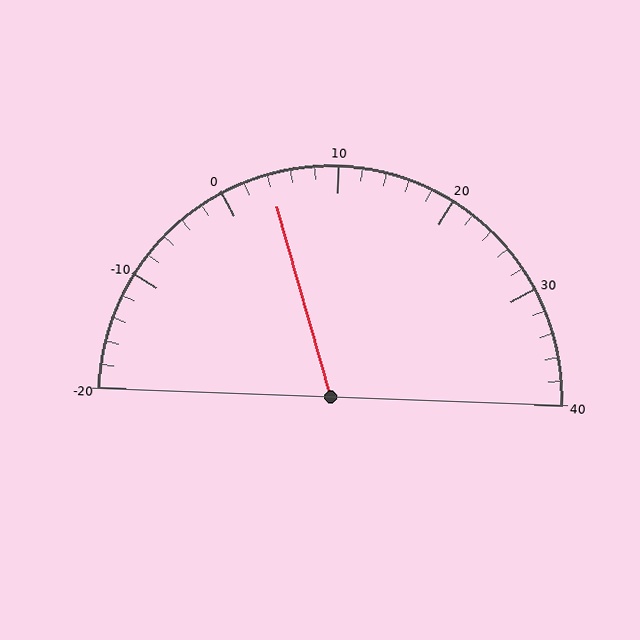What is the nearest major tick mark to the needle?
The nearest major tick mark is 0.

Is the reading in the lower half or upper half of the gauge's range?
The reading is in the lower half of the range (-20 to 40).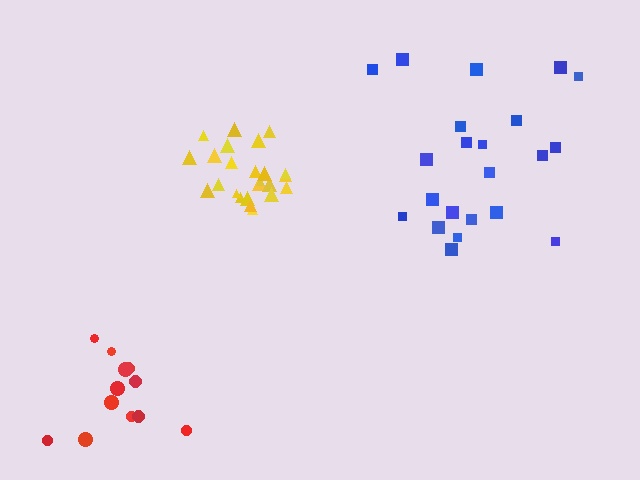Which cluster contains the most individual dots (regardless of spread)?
Yellow (25).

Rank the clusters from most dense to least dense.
yellow, red, blue.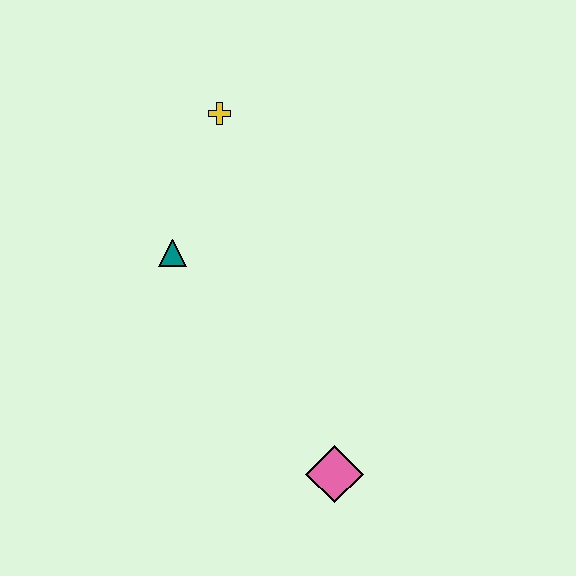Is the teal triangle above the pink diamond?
Yes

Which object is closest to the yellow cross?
The teal triangle is closest to the yellow cross.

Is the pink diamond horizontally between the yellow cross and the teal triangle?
No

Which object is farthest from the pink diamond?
The yellow cross is farthest from the pink diamond.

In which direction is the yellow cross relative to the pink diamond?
The yellow cross is above the pink diamond.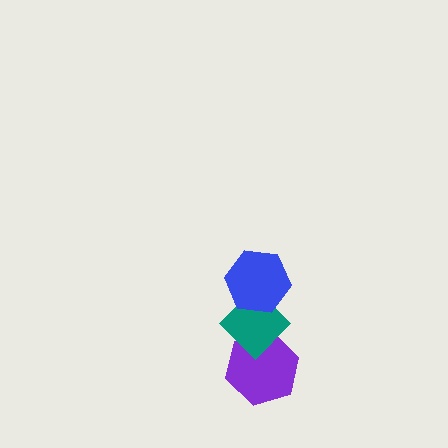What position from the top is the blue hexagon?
The blue hexagon is 1st from the top.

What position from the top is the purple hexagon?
The purple hexagon is 3rd from the top.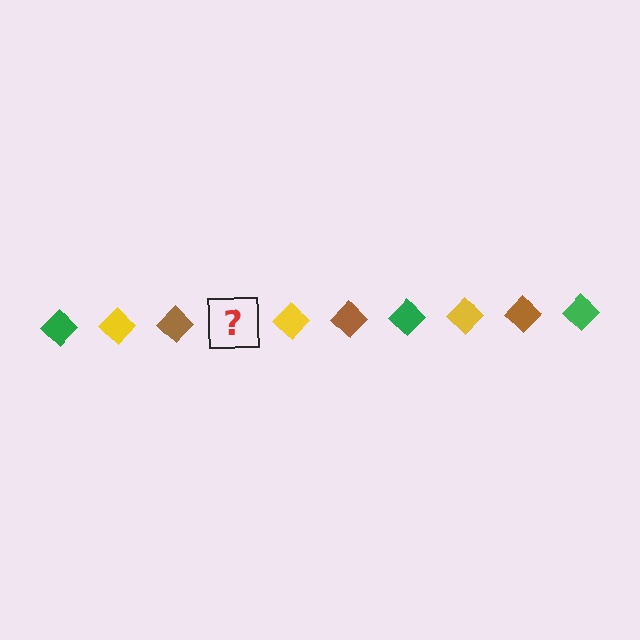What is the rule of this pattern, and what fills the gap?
The rule is that the pattern cycles through green, yellow, brown diamonds. The gap should be filled with a green diamond.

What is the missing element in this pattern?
The missing element is a green diamond.